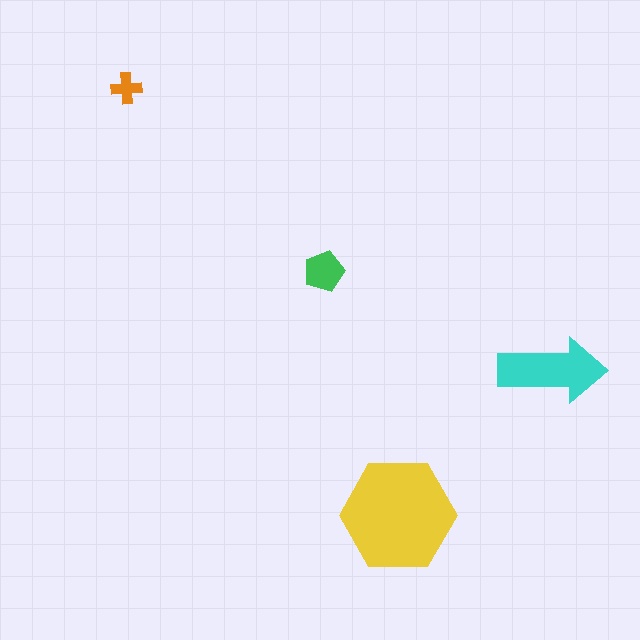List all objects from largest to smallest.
The yellow hexagon, the cyan arrow, the green pentagon, the orange cross.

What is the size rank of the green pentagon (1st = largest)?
3rd.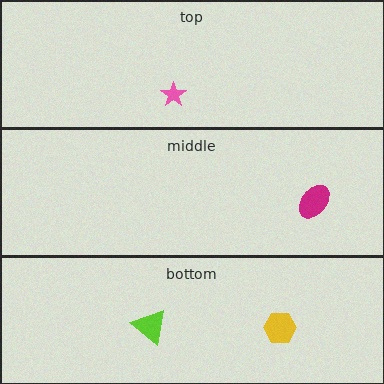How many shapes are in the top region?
1.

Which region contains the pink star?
The top region.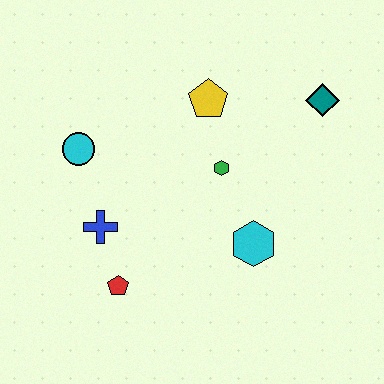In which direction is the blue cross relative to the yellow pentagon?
The blue cross is below the yellow pentagon.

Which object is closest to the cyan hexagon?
The green hexagon is closest to the cyan hexagon.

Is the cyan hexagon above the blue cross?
No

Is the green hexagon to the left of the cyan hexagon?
Yes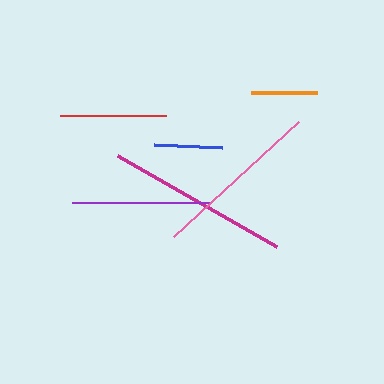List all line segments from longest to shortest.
From longest to shortest: magenta, pink, purple, red, blue, orange.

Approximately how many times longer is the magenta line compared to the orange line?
The magenta line is approximately 2.8 times the length of the orange line.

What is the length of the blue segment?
The blue segment is approximately 69 pixels long.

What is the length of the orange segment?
The orange segment is approximately 65 pixels long.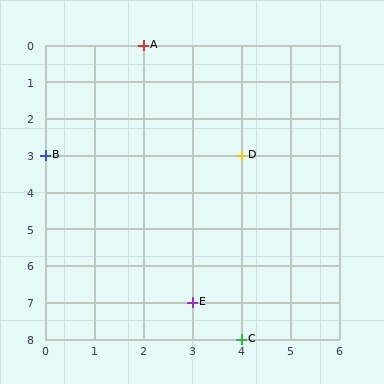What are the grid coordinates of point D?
Point D is at grid coordinates (4, 3).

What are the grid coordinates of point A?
Point A is at grid coordinates (2, 0).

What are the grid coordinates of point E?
Point E is at grid coordinates (3, 7).